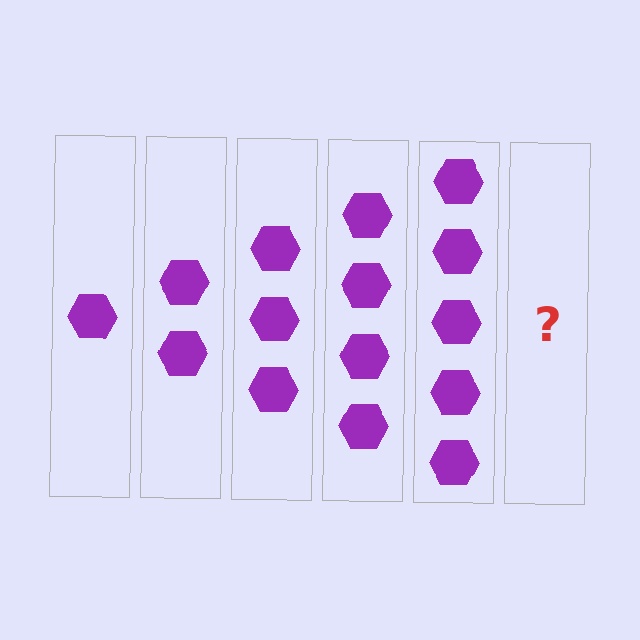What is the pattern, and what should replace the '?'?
The pattern is that each step adds one more hexagon. The '?' should be 6 hexagons.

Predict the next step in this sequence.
The next step is 6 hexagons.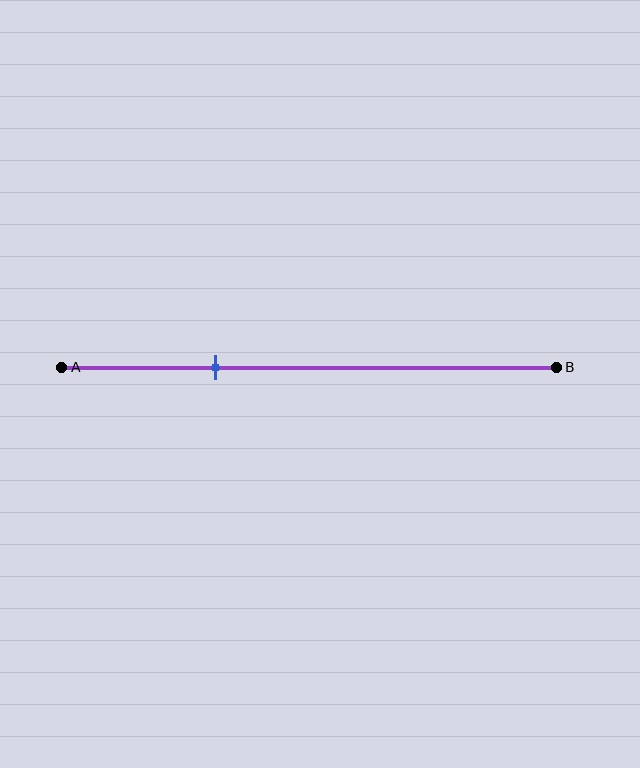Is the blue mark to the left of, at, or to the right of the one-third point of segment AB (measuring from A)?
The blue mark is approximately at the one-third point of segment AB.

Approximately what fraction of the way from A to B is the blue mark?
The blue mark is approximately 30% of the way from A to B.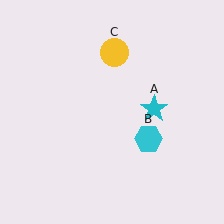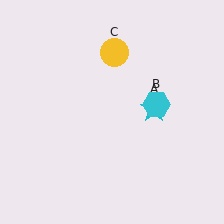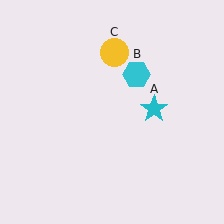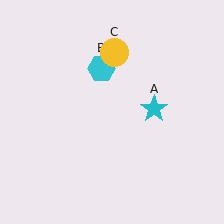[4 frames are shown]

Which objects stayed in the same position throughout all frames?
Cyan star (object A) and yellow circle (object C) remained stationary.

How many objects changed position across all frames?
1 object changed position: cyan hexagon (object B).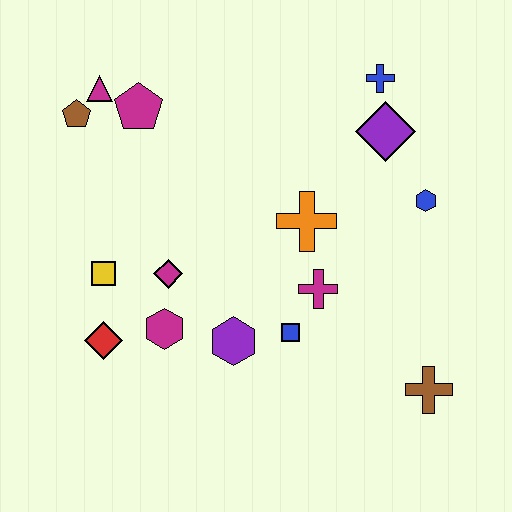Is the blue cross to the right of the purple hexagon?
Yes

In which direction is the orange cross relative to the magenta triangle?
The orange cross is to the right of the magenta triangle.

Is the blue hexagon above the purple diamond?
No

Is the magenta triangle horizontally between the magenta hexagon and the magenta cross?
No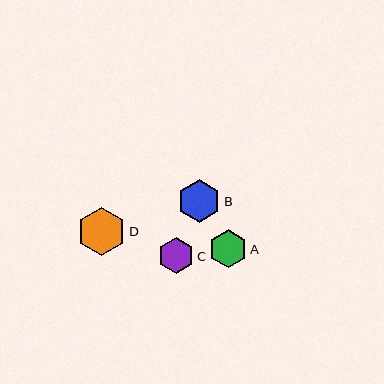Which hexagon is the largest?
Hexagon D is the largest with a size of approximately 49 pixels.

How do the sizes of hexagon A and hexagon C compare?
Hexagon A and hexagon C are approximately the same size.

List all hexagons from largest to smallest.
From largest to smallest: D, B, A, C.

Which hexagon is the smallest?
Hexagon C is the smallest with a size of approximately 36 pixels.